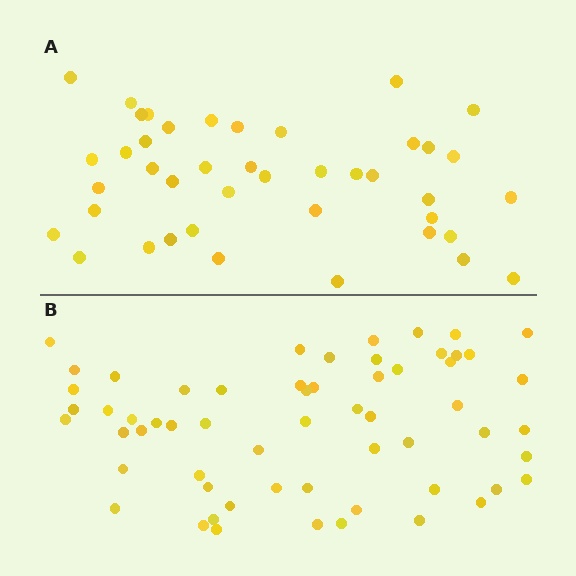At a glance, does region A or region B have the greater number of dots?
Region B (the bottom region) has more dots.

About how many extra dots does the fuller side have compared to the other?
Region B has approximately 20 more dots than region A.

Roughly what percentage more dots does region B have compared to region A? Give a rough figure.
About 45% more.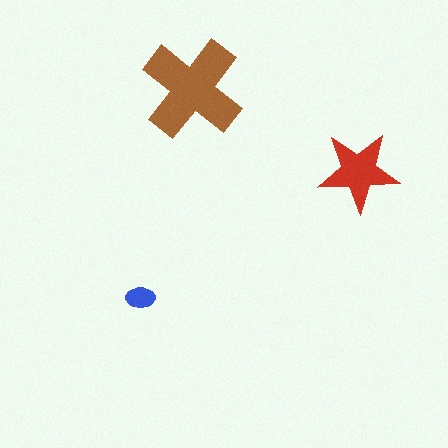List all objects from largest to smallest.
The brown cross, the red star, the blue ellipse.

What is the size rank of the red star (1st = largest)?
2nd.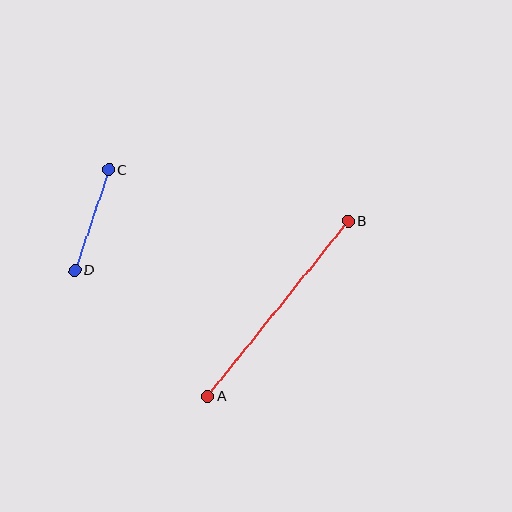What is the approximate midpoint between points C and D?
The midpoint is at approximately (91, 220) pixels.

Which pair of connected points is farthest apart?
Points A and B are farthest apart.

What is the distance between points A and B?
The distance is approximately 224 pixels.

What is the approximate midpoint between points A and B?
The midpoint is at approximately (278, 308) pixels.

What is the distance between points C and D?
The distance is approximately 106 pixels.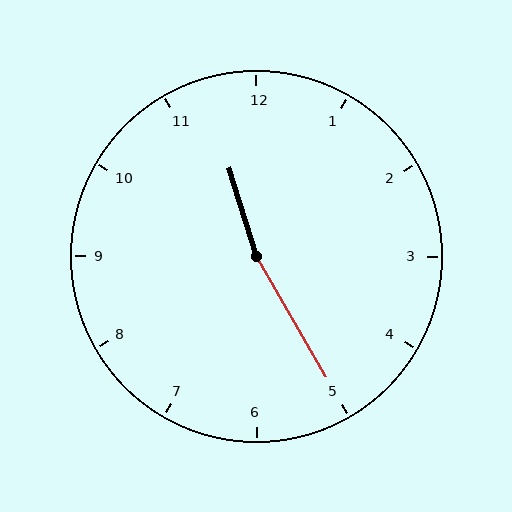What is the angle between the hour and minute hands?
Approximately 168 degrees.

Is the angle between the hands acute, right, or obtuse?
It is obtuse.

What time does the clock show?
11:25.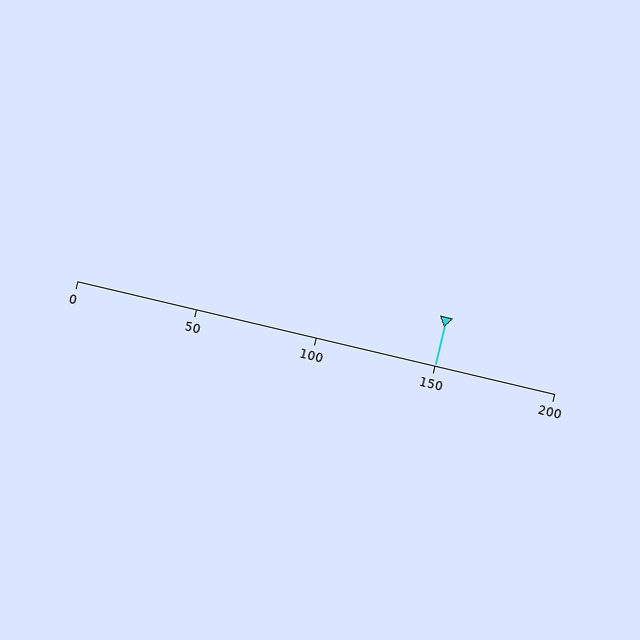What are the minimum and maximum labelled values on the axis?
The axis runs from 0 to 200.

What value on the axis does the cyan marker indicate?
The marker indicates approximately 150.